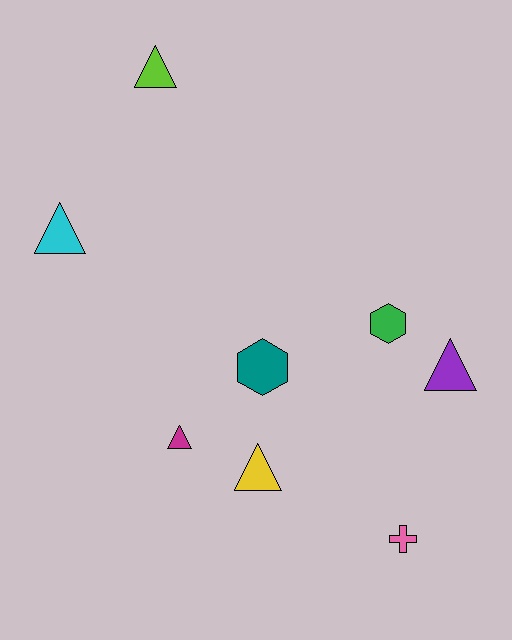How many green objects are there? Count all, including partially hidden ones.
There is 1 green object.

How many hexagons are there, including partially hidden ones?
There are 2 hexagons.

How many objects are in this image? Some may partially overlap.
There are 8 objects.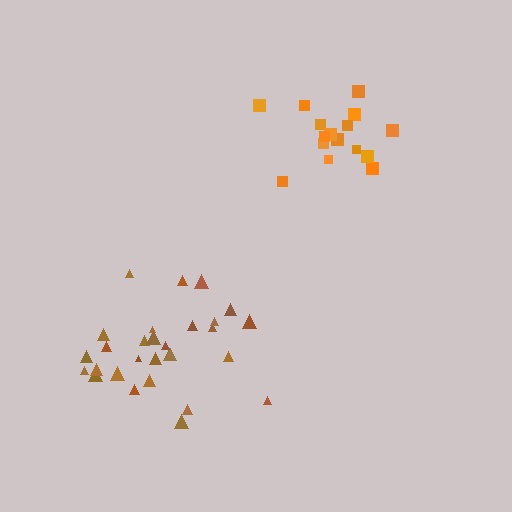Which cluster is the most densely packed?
Brown.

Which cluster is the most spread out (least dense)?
Orange.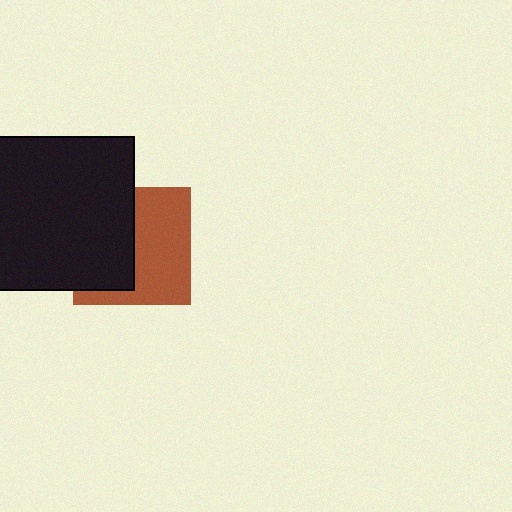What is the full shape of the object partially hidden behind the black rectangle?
The partially hidden object is a brown square.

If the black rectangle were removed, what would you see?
You would see the complete brown square.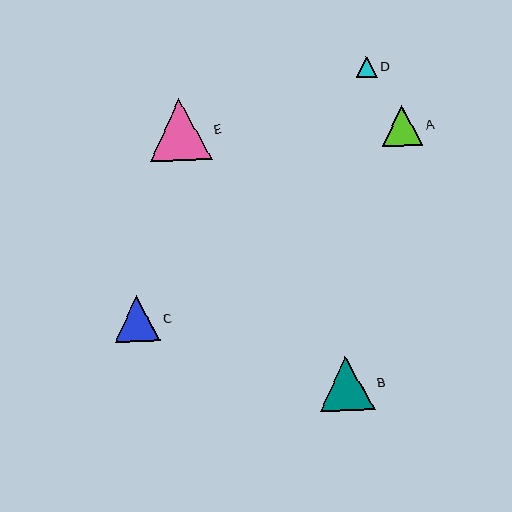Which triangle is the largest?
Triangle E is the largest with a size of approximately 61 pixels.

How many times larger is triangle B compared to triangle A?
Triangle B is approximately 1.3 times the size of triangle A.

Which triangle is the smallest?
Triangle D is the smallest with a size of approximately 21 pixels.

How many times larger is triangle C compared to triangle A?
Triangle C is approximately 1.1 times the size of triangle A.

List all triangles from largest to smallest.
From largest to smallest: E, B, C, A, D.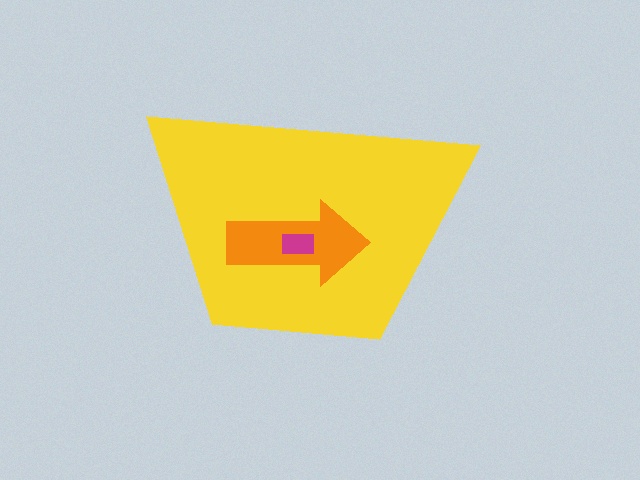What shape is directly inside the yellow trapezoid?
The orange arrow.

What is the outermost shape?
The yellow trapezoid.